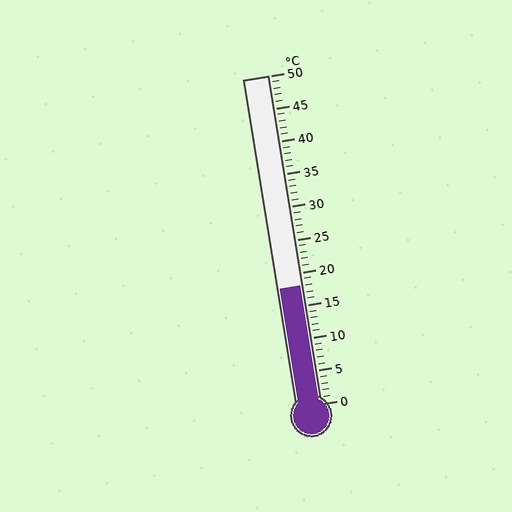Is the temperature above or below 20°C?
The temperature is below 20°C.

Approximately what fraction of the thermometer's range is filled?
The thermometer is filled to approximately 35% of its range.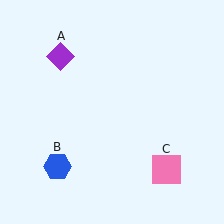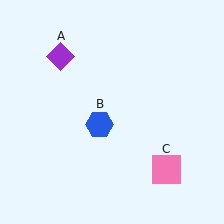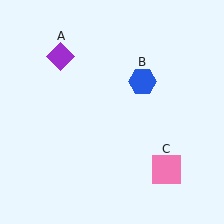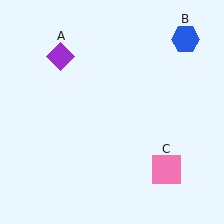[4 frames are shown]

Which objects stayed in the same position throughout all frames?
Purple diamond (object A) and pink square (object C) remained stationary.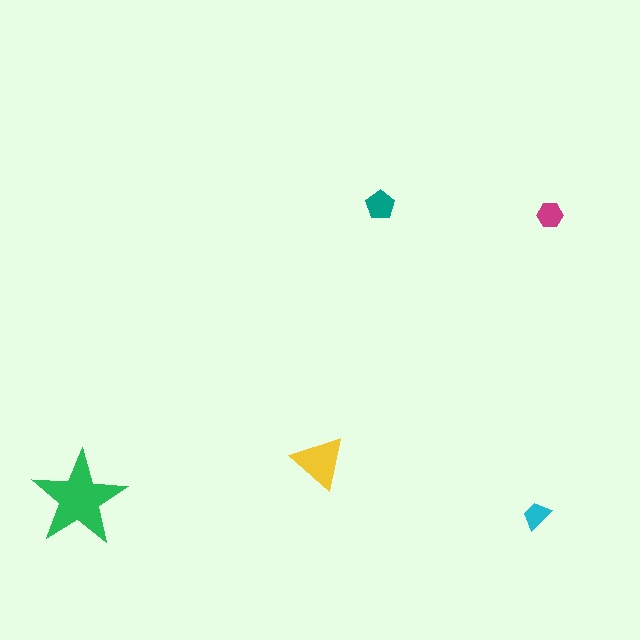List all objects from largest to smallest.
The green star, the yellow triangle, the teal pentagon, the magenta hexagon, the cyan trapezoid.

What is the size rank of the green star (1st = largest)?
1st.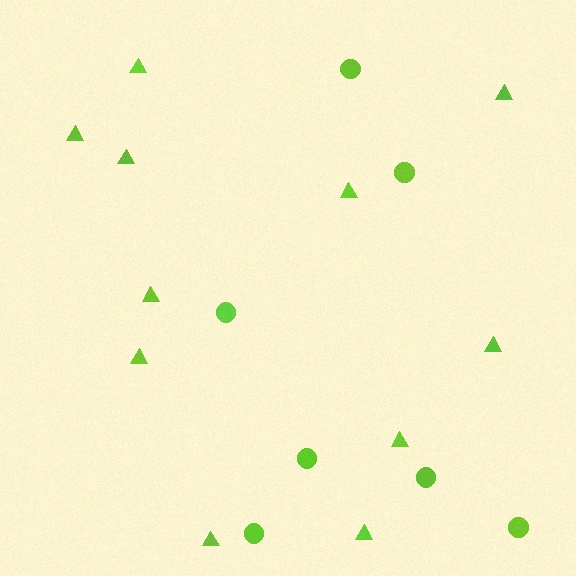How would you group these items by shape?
There are 2 groups: one group of triangles (11) and one group of circles (7).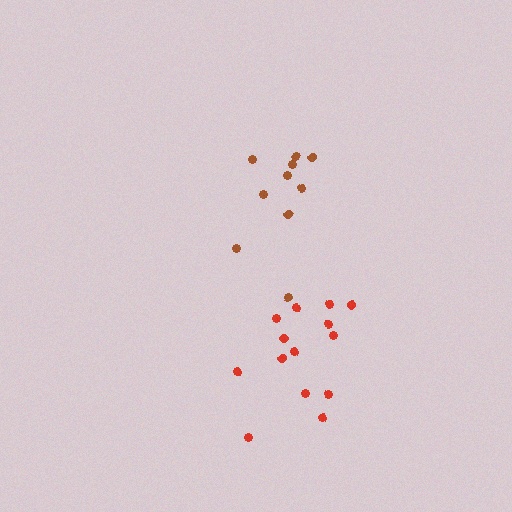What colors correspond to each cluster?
The clusters are colored: brown, red.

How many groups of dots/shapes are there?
There are 2 groups.